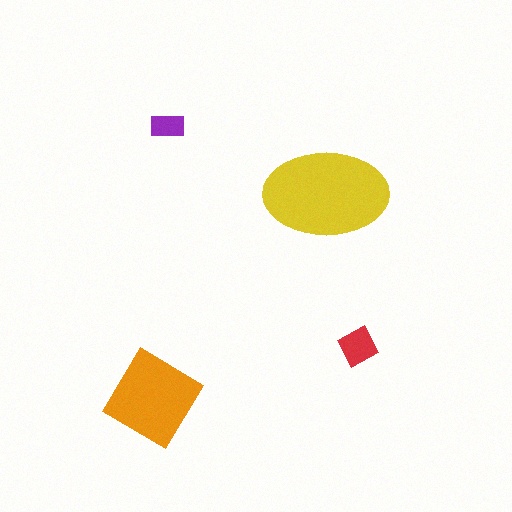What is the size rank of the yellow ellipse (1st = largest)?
1st.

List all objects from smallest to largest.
The purple rectangle, the red square, the orange diamond, the yellow ellipse.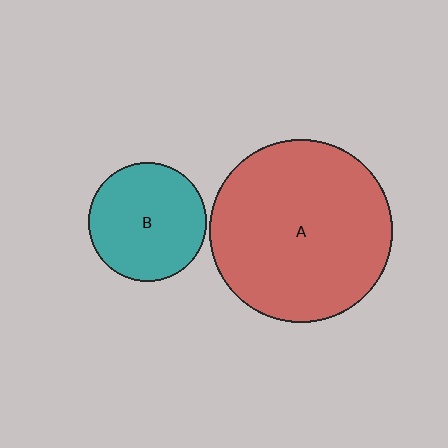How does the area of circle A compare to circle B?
Approximately 2.4 times.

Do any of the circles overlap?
No, none of the circles overlap.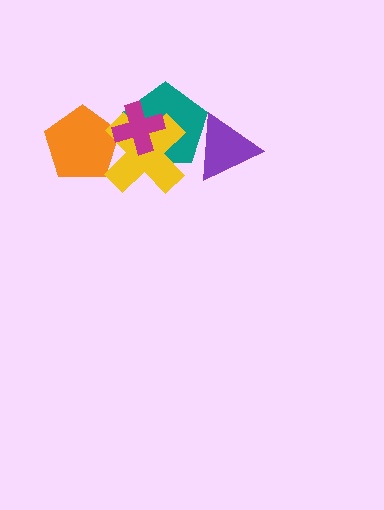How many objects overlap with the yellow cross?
3 objects overlap with the yellow cross.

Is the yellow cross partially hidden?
Yes, it is partially covered by another shape.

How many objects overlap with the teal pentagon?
3 objects overlap with the teal pentagon.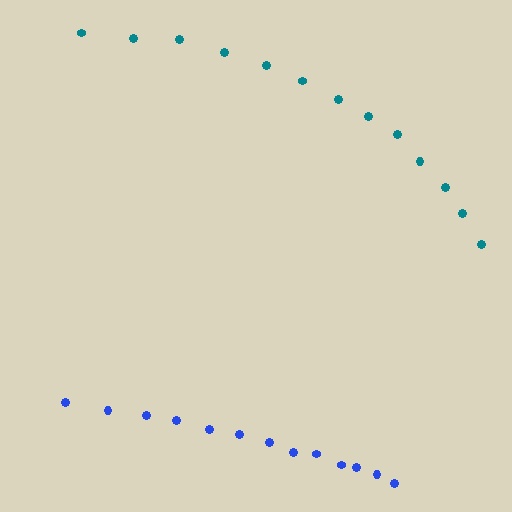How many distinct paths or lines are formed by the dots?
There are 2 distinct paths.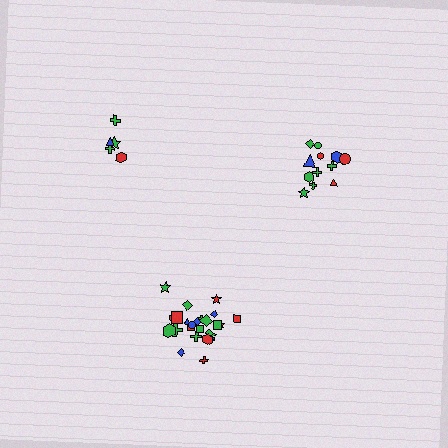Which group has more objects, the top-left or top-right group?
The top-right group.